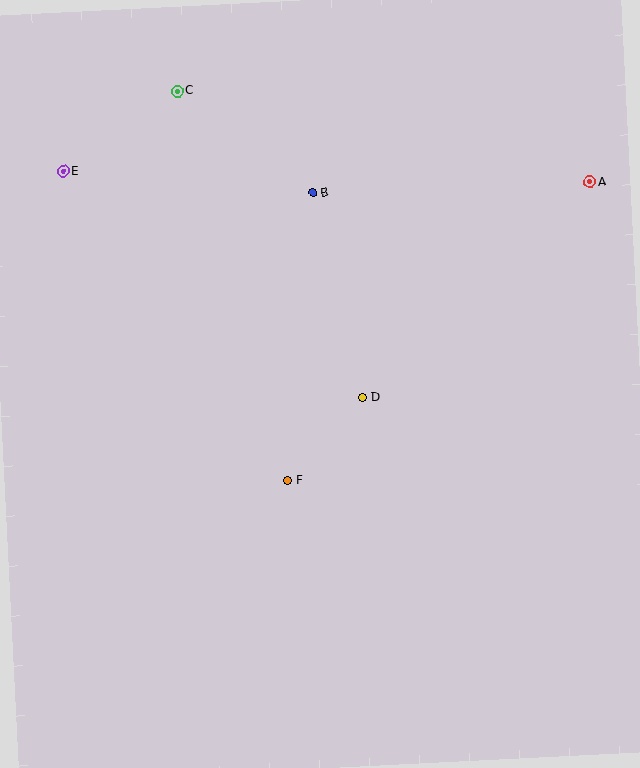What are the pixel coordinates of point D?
Point D is at (363, 398).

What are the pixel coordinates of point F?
Point F is at (288, 481).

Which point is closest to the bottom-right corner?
Point F is closest to the bottom-right corner.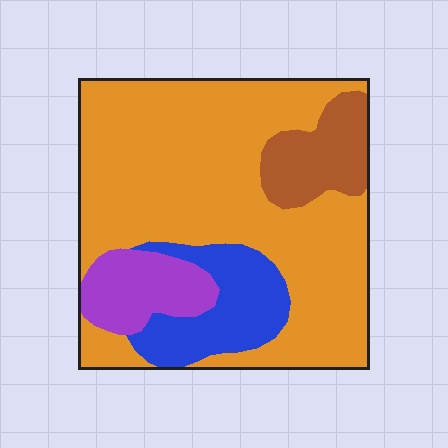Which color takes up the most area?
Orange, at roughly 65%.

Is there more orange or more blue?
Orange.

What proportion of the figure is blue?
Blue covers about 15% of the figure.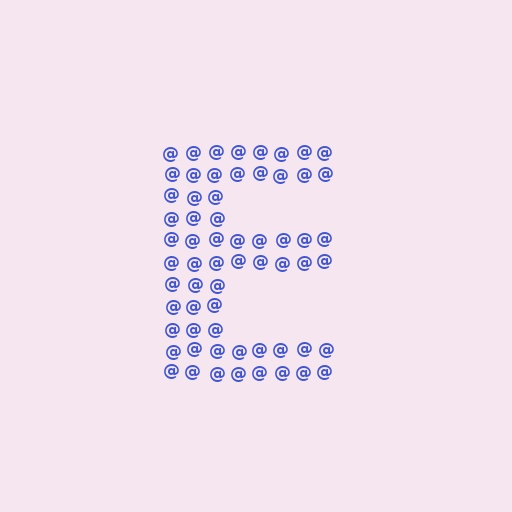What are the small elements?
The small elements are at signs.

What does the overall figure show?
The overall figure shows the letter E.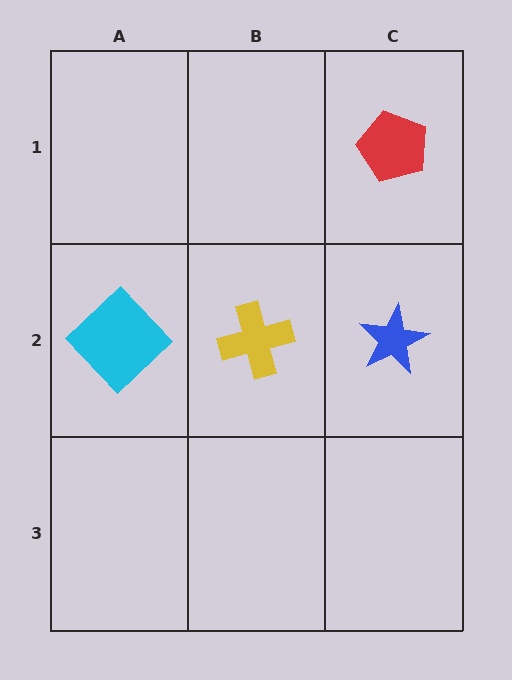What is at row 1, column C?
A red pentagon.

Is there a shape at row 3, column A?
No, that cell is empty.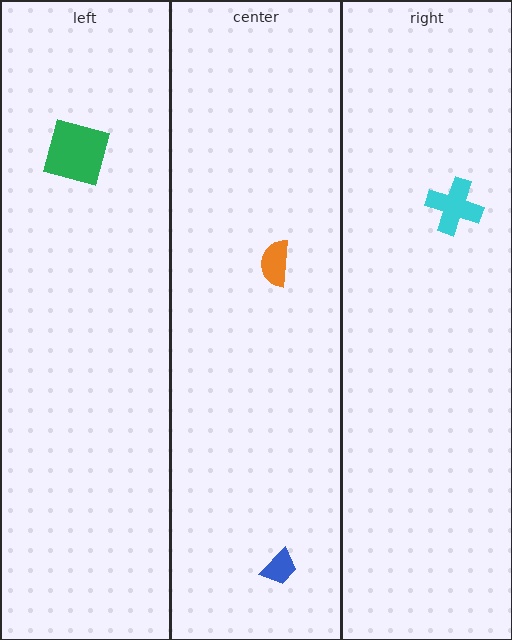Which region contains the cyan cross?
The right region.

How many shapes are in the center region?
2.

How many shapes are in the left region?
1.